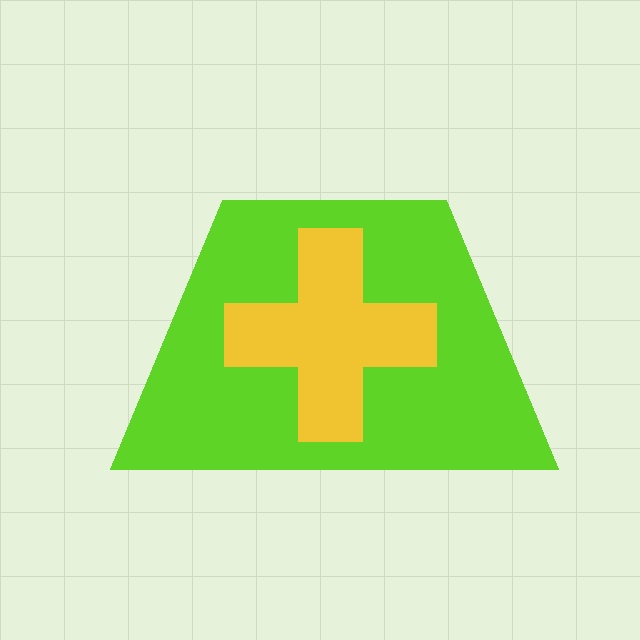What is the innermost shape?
The yellow cross.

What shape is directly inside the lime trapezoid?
The yellow cross.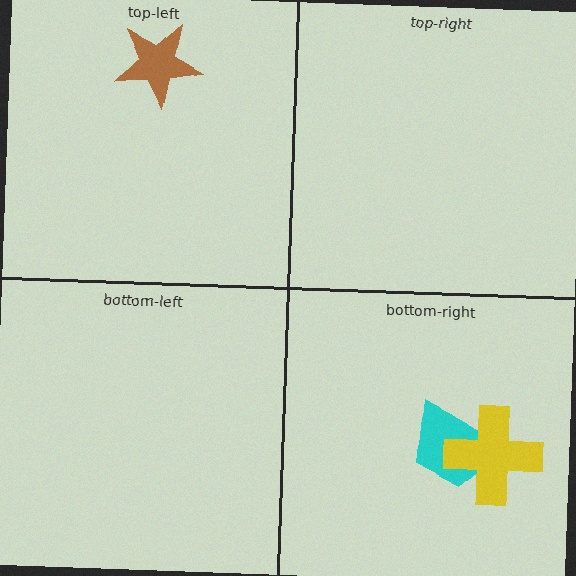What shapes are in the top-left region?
The brown star.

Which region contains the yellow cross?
The bottom-right region.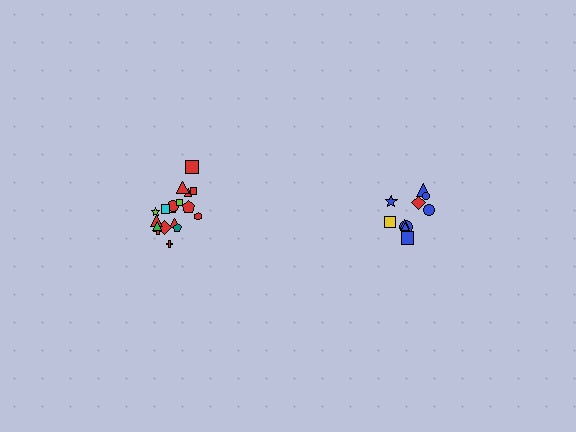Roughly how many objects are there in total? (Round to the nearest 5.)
Roughly 30 objects in total.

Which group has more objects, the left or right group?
The left group.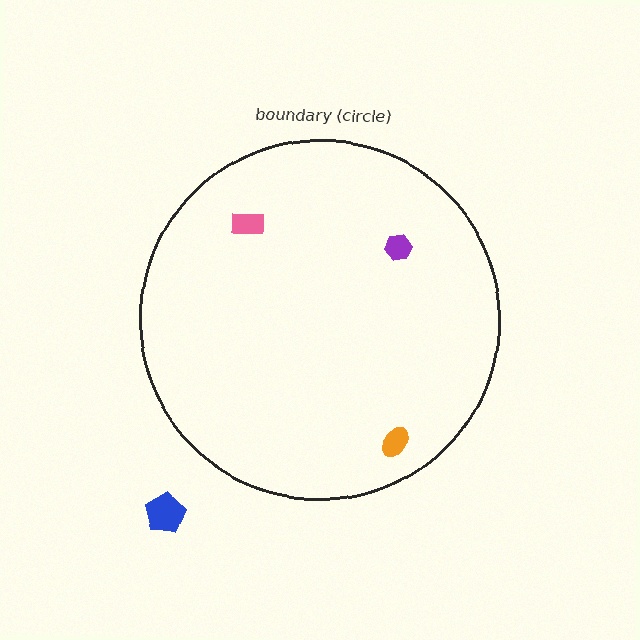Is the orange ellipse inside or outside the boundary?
Inside.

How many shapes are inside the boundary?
3 inside, 1 outside.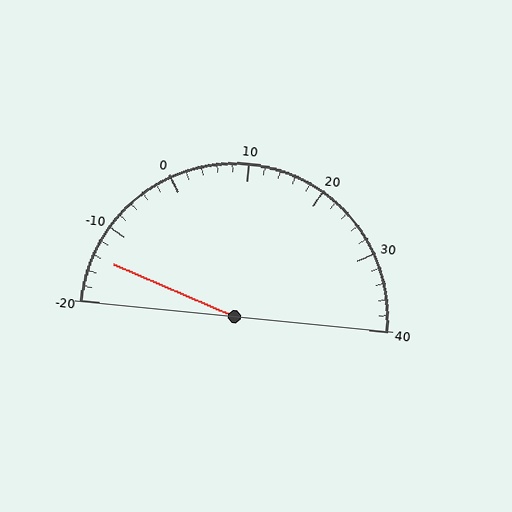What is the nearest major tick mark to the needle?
The nearest major tick mark is -10.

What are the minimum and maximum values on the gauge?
The gauge ranges from -20 to 40.